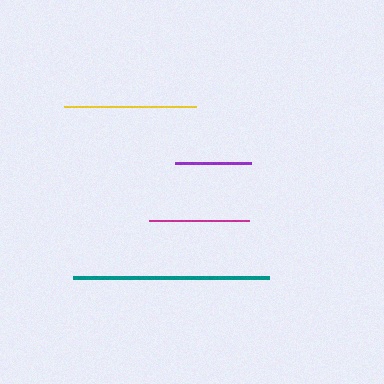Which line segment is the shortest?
The purple line is the shortest at approximately 76 pixels.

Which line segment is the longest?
The teal line is the longest at approximately 195 pixels.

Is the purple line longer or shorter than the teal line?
The teal line is longer than the purple line.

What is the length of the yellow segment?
The yellow segment is approximately 132 pixels long.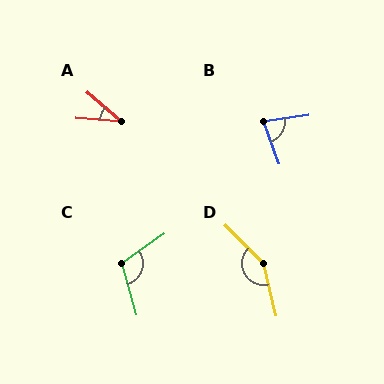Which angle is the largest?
D, at approximately 148 degrees.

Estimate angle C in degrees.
Approximately 109 degrees.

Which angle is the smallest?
A, at approximately 36 degrees.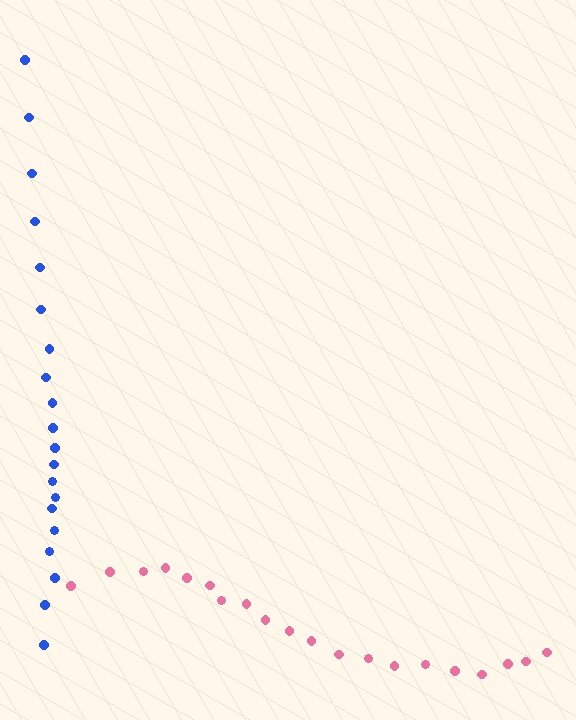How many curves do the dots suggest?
There are 2 distinct paths.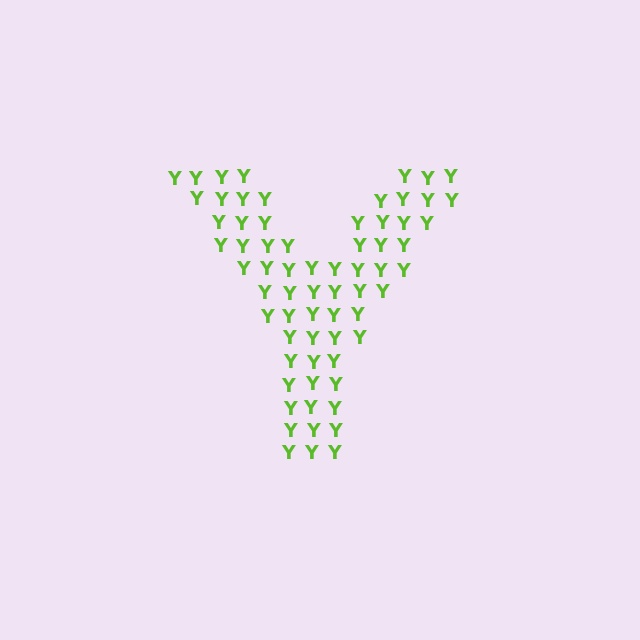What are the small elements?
The small elements are letter Y's.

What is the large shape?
The large shape is the letter Y.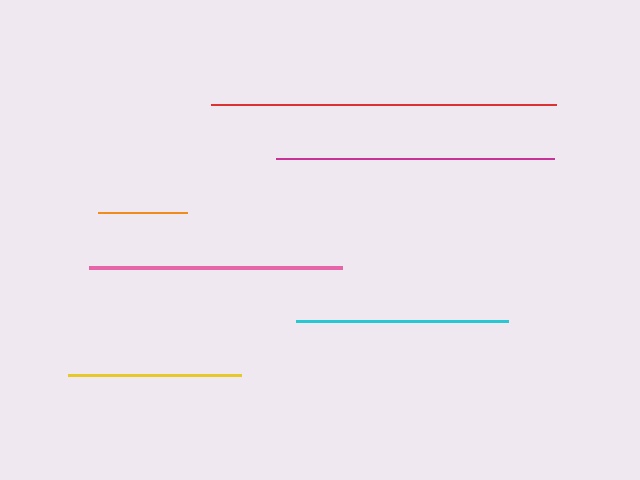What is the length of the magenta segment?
The magenta segment is approximately 278 pixels long.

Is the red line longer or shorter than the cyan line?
The red line is longer than the cyan line.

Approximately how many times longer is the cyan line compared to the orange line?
The cyan line is approximately 2.4 times the length of the orange line.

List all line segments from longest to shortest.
From longest to shortest: red, magenta, pink, cyan, yellow, orange.